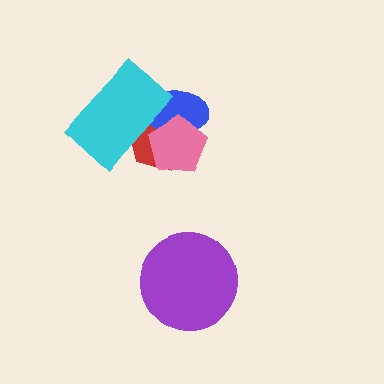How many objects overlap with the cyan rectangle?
3 objects overlap with the cyan rectangle.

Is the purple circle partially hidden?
No, no other shape covers it.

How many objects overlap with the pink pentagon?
3 objects overlap with the pink pentagon.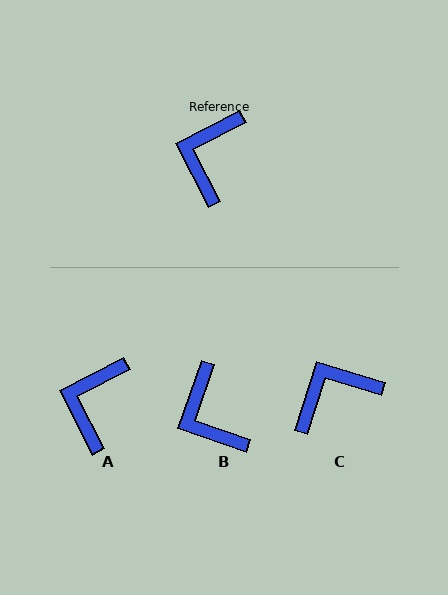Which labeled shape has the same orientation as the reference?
A.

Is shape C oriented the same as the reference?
No, it is off by about 44 degrees.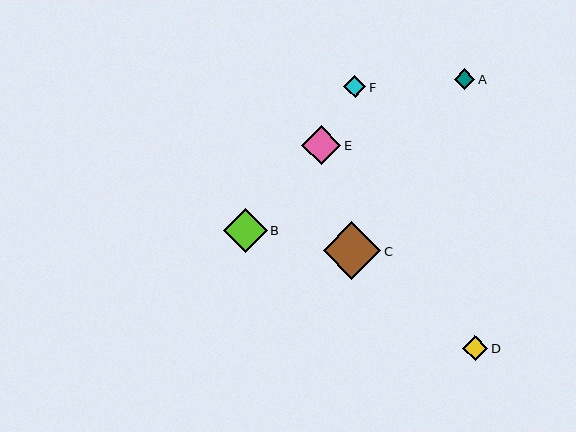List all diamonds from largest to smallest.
From largest to smallest: C, B, E, D, F, A.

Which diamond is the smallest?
Diamond A is the smallest with a size of approximately 21 pixels.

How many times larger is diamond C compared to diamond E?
Diamond C is approximately 1.5 times the size of diamond E.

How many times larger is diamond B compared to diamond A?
Diamond B is approximately 2.1 times the size of diamond A.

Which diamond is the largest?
Diamond C is the largest with a size of approximately 57 pixels.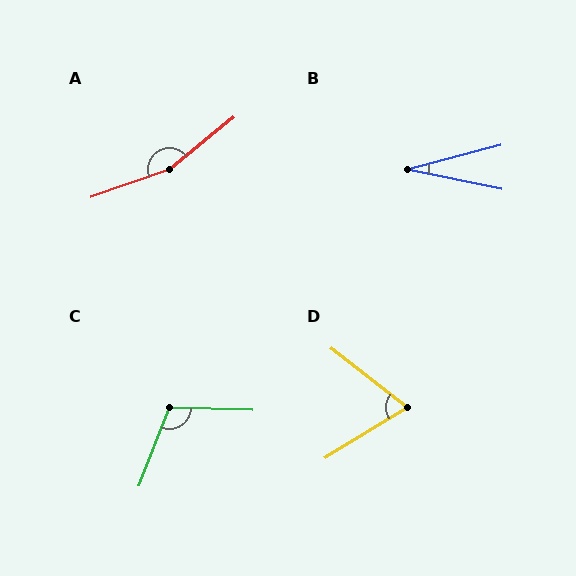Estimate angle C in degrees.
Approximately 110 degrees.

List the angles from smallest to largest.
B (26°), D (70°), C (110°), A (160°).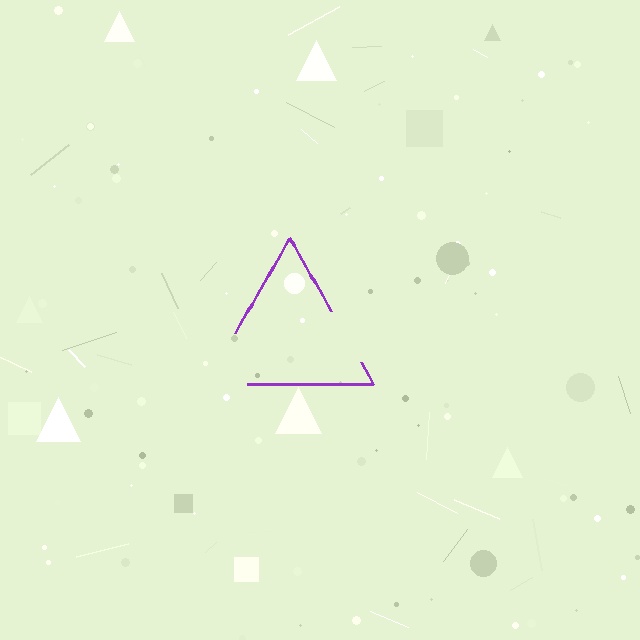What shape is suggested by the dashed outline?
The dashed outline suggests a triangle.